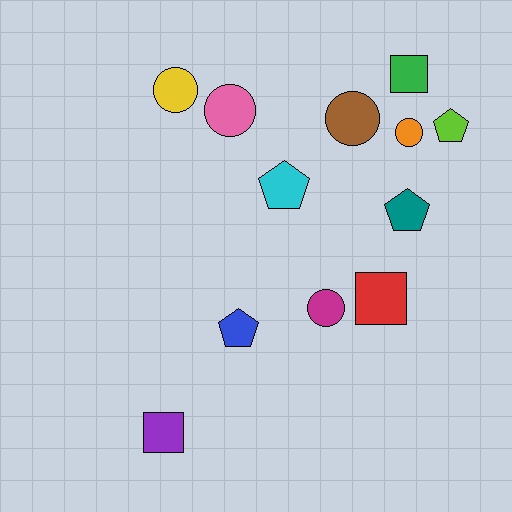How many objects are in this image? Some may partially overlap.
There are 12 objects.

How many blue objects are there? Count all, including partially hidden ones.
There is 1 blue object.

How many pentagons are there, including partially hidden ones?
There are 4 pentagons.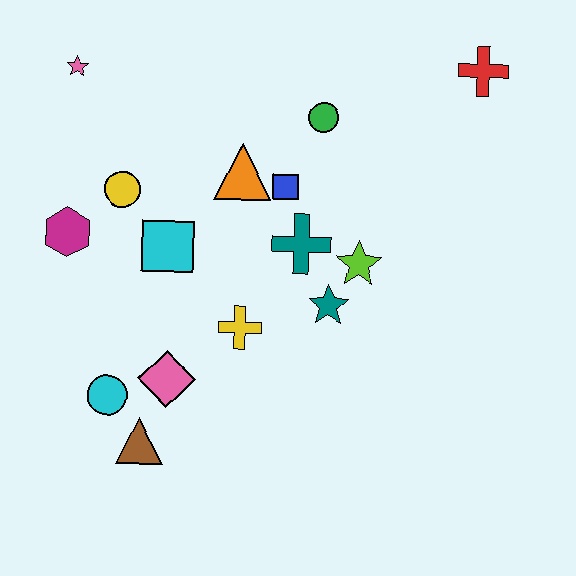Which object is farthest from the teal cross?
The pink star is farthest from the teal cross.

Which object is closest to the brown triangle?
The cyan circle is closest to the brown triangle.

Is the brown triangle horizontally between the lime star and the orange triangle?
No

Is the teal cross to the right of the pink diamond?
Yes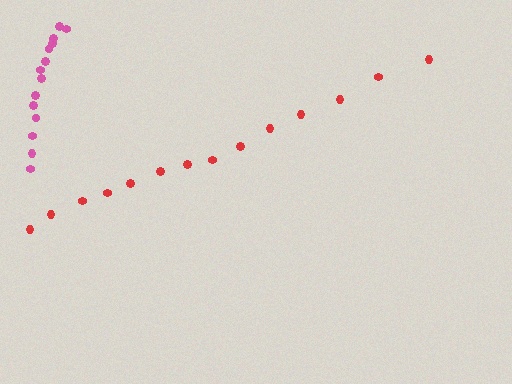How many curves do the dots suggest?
There are 2 distinct paths.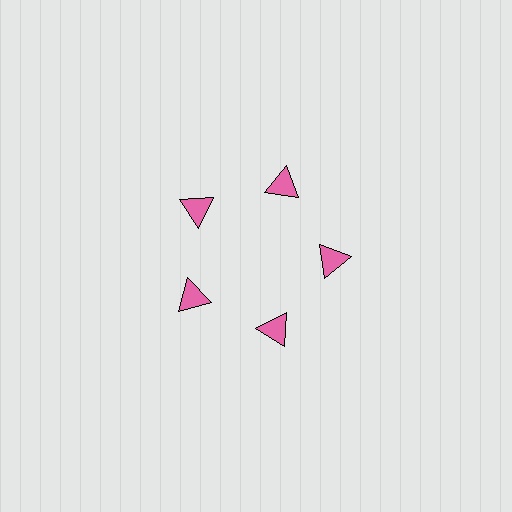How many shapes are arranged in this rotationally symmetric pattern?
There are 5 shapes, arranged in 5 groups of 1.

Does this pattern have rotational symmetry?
Yes, this pattern has 5-fold rotational symmetry. It looks the same after rotating 72 degrees around the center.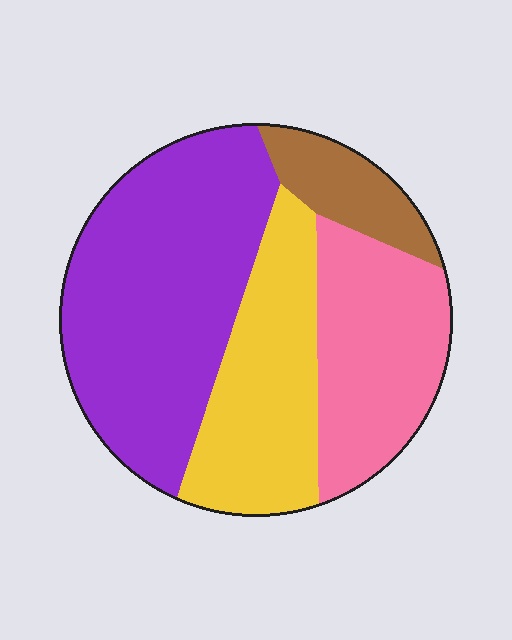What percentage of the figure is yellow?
Yellow takes up less than a quarter of the figure.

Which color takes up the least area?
Brown, at roughly 10%.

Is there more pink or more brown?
Pink.